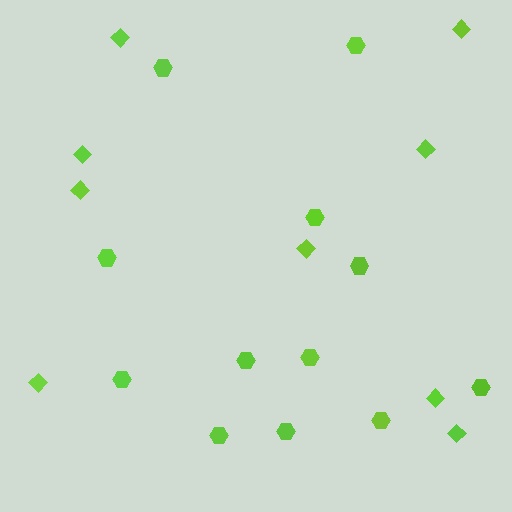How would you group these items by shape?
There are 2 groups: one group of hexagons (12) and one group of diamonds (9).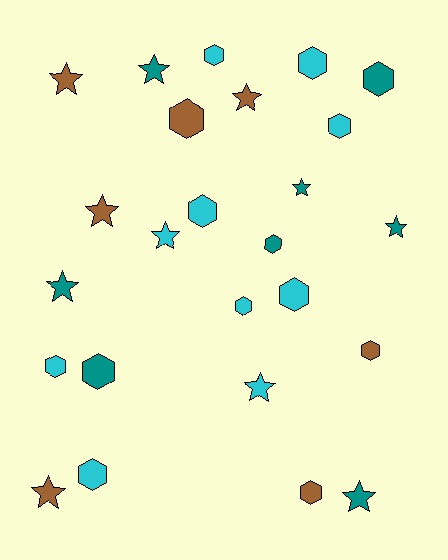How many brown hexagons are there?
There are 3 brown hexagons.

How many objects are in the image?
There are 25 objects.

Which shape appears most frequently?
Hexagon, with 14 objects.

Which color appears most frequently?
Cyan, with 10 objects.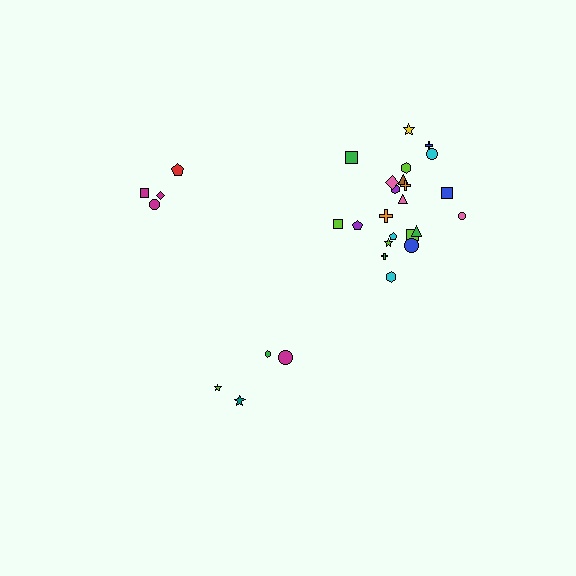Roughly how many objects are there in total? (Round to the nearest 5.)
Roughly 30 objects in total.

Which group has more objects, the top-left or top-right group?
The top-right group.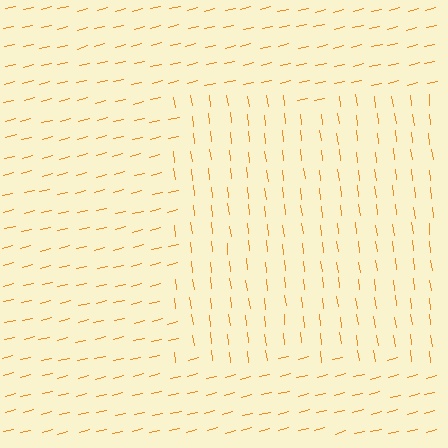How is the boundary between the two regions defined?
The boundary is defined purely by a change in line orientation (approximately 83 degrees difference). All lines are the same color and thickness.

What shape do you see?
I see a rectangle.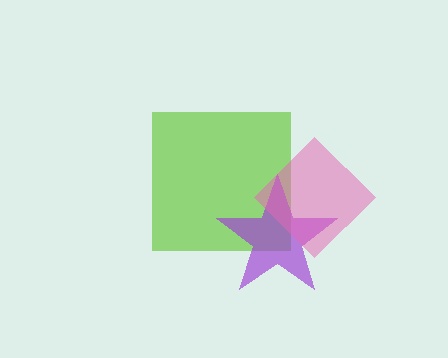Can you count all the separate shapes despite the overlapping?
Yes, there are 3 separate shapes.